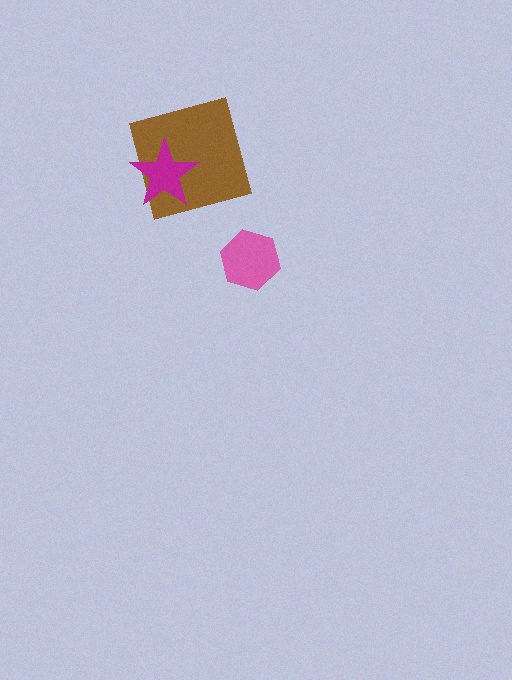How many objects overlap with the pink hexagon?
0 objects overlap with the pink hexagon.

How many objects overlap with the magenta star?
1 object overlaps with the magenta star.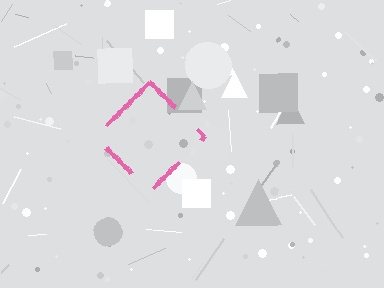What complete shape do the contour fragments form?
The contour fragments form a diamond.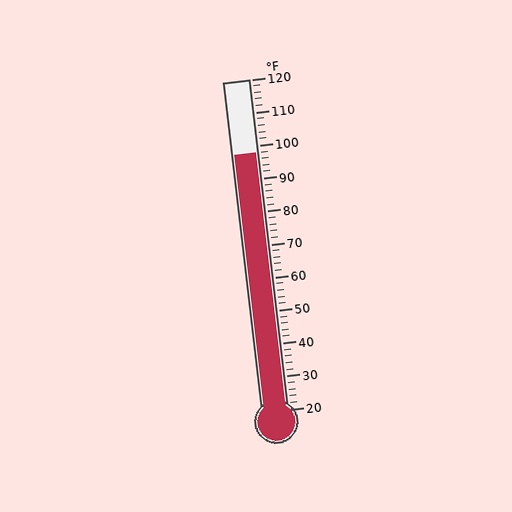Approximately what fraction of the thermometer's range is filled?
The thermometer is filled to approximately 80% of its range.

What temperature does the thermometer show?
The thermometer shows approximately 98°F.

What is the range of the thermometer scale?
The thermometer scale ranges from 20°F to 120°F.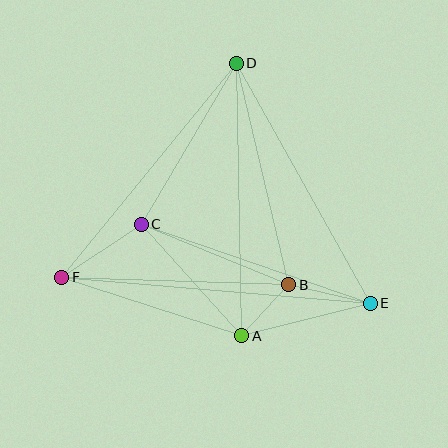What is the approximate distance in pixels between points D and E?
The distance between D and E is approximately 275 pixels.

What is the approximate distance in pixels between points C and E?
The distance between C and E is approximately 242 pixels.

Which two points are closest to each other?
Points A and B are closest to each other.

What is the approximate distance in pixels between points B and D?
The distance between B and D is approximately 227 pixels.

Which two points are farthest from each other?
Points E and F are farthest from each other.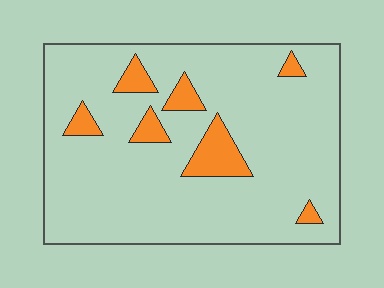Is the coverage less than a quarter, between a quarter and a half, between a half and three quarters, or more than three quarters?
Less than a quarter.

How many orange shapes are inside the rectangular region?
7.